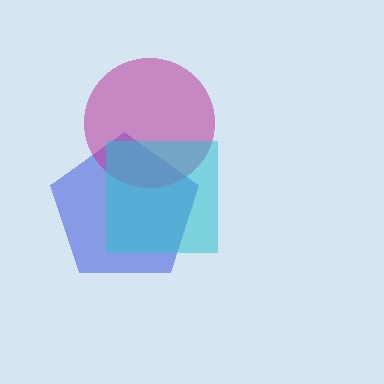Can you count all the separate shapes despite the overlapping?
Yes, there are 3 separate shapes.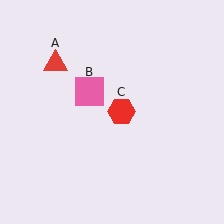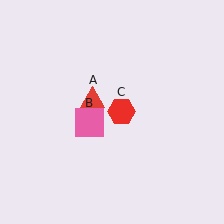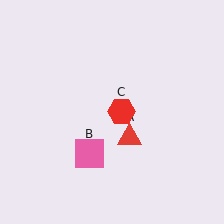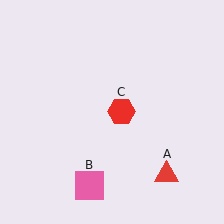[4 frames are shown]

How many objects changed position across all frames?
2 objects changed position: red triangle (object A), pink square (object B).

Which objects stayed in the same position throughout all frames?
Red hexagon (object C) remained stationary.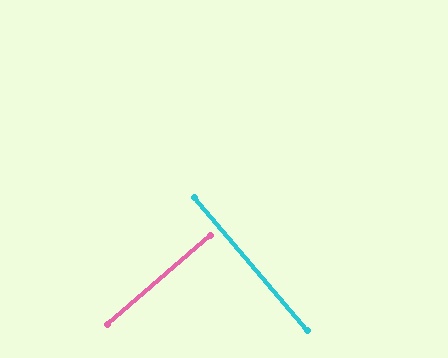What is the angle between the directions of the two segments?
Approximately 90 degrees.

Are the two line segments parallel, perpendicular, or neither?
Perpendicular — they meet at approximately 90°.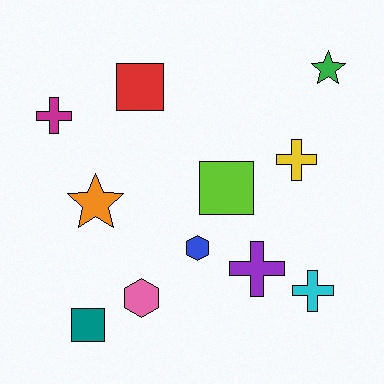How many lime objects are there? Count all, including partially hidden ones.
There is 1 lime object.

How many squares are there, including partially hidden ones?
There are 3 squares.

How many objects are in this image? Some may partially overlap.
There are 11 objects.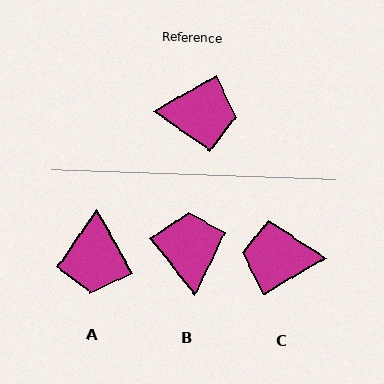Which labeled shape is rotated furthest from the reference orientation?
C, about 179 degrees away.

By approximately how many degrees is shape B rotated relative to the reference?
Approximately 99 degrees counter-clockwise.